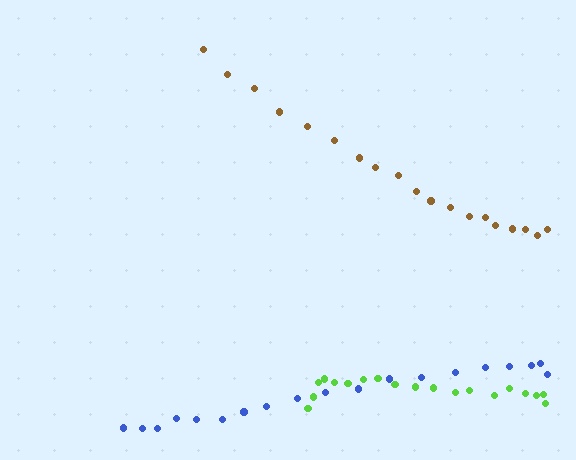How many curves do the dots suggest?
There are 3 distinct paths.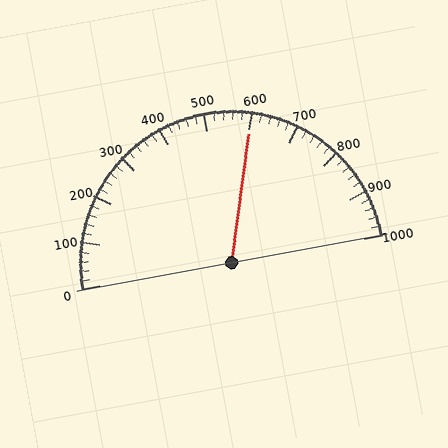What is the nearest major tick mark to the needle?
The nearest major tick mark is 600.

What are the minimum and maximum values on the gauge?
The gauge ranges from 0 to 1000.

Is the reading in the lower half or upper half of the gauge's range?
The reading is in the upper half of the range (0 to 1000).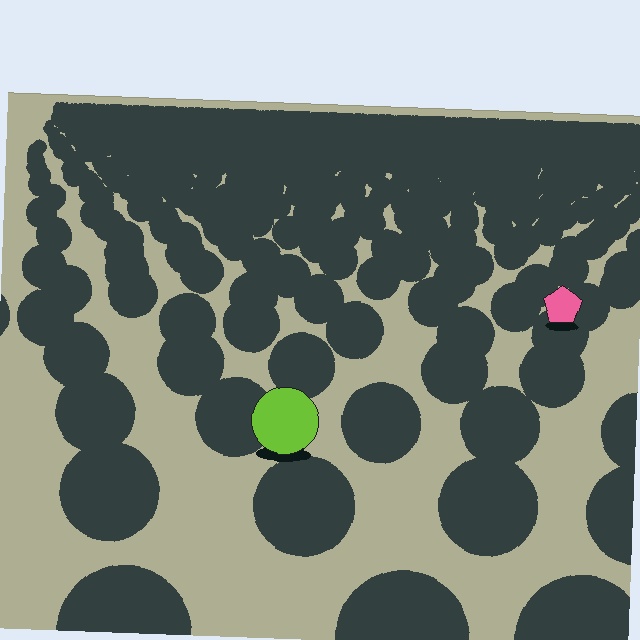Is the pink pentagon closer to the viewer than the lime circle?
No. The lime circle is closer — you can tell from the texture gradient: the ground texture is coarser near it.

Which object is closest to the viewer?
The lime circle is closest. The texture marks near it are larger and more spread out.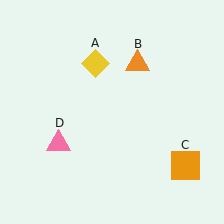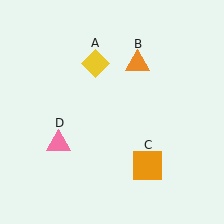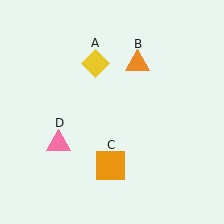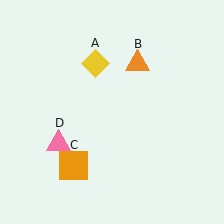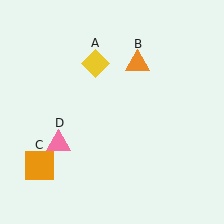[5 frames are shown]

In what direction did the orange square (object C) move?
The orange square (object C) moved left.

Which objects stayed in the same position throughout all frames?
Yellow diamond (object A) and orange triangle (object B) and pink triangle (object D) remained stationary.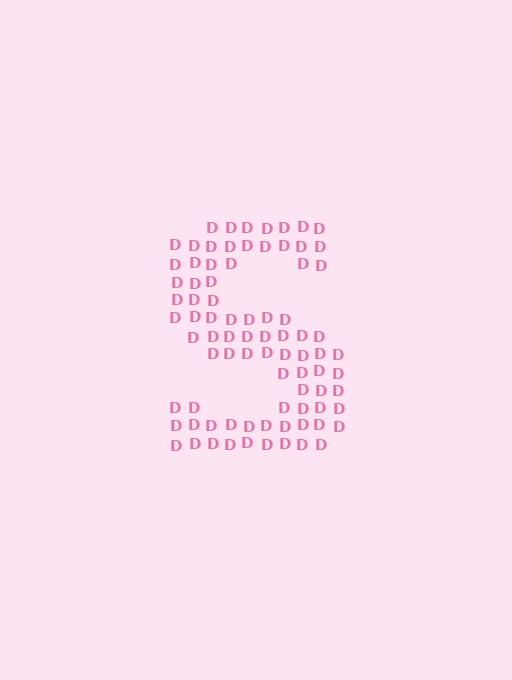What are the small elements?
The small elements are letter D's.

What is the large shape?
The large shape is the letter S.